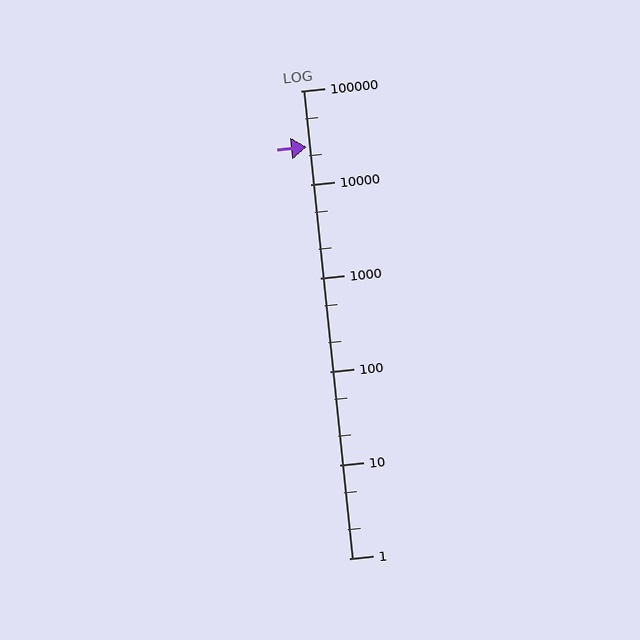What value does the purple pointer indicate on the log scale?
The pointer indicates approximately 25000.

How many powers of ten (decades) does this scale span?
The scale spans 5 decades, from 1 to 100000.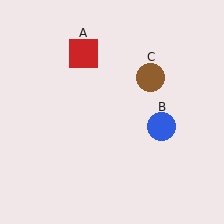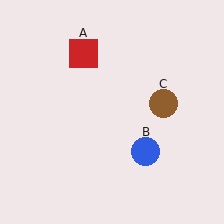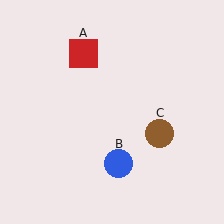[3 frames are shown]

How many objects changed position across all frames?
2 objects changed position: blue circle (object B), brown circle (object C).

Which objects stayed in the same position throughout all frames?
Red square (object A) remained stationary.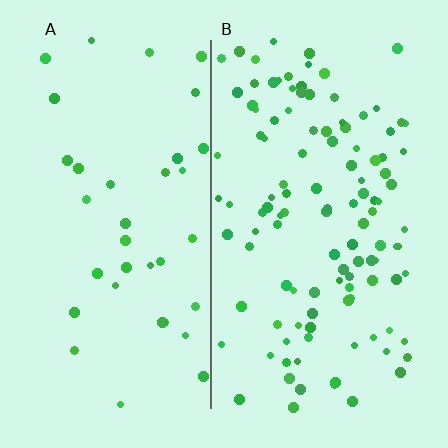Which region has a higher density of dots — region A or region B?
B (the right).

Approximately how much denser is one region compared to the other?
Approximately 3.2× — region B over region A.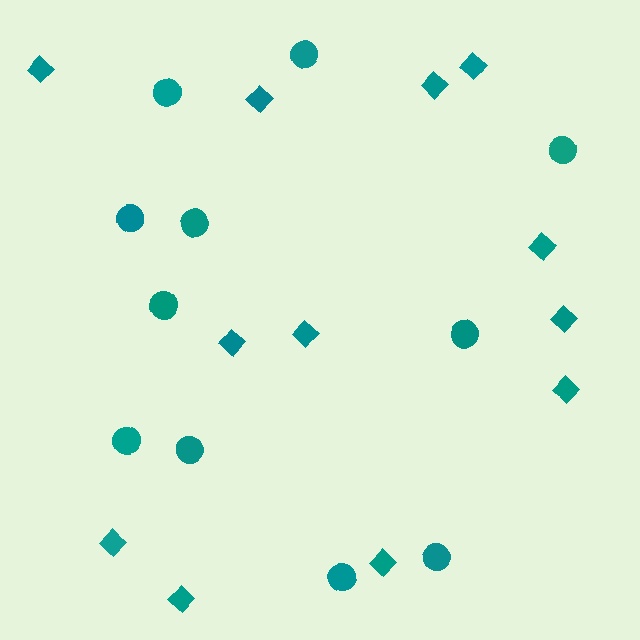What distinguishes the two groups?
There are 2 groups: one group of diamonds (12) and one group of circles (11).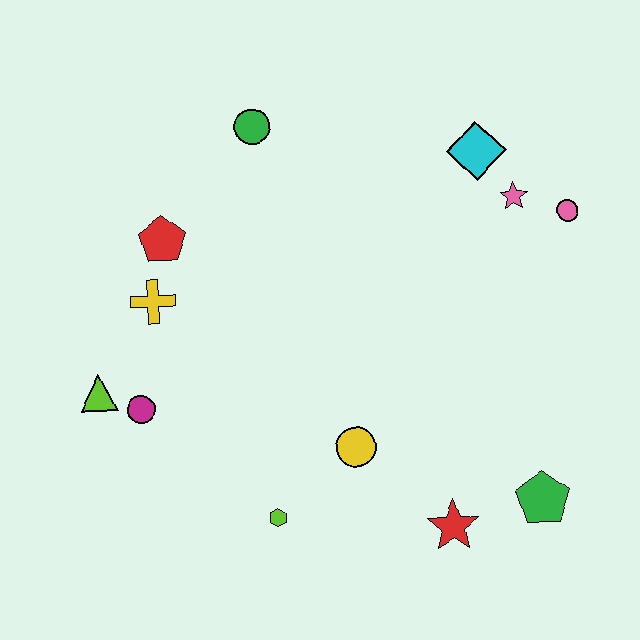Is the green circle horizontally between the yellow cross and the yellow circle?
Yes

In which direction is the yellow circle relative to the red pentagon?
The yellow circle is below the red pentagon.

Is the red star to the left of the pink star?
Yes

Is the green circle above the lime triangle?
Yes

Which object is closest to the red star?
The green pentagon is closest to the red star.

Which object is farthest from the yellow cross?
The green pentagon is farthest from the yellow cross.